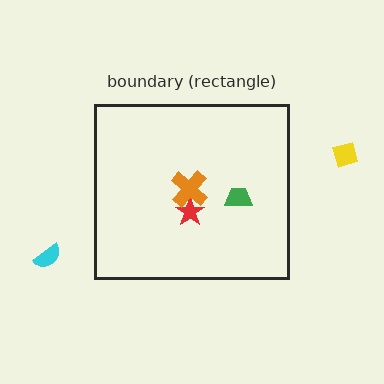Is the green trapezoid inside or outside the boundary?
Inside.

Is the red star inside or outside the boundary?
Inside.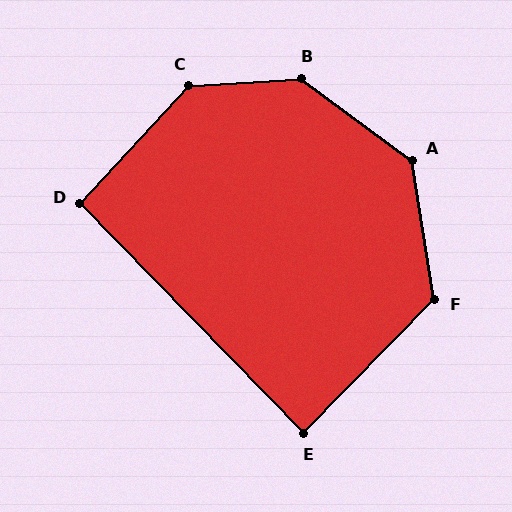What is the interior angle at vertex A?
Approximately 135 degrees (obtuse).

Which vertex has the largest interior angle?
B, at approximately 140 degrees.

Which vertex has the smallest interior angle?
E, at approximately 89 degrees.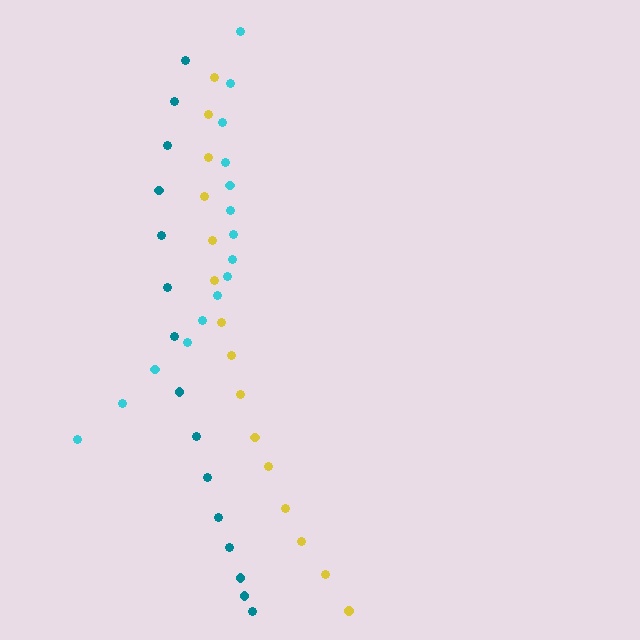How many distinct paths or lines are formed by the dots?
There are 3 distinct paths.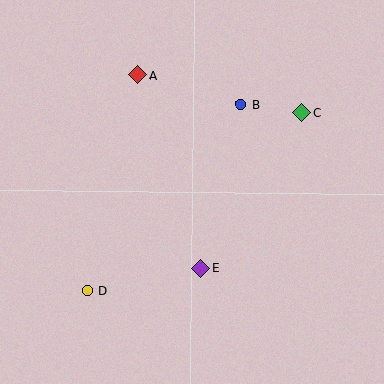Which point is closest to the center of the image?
Point E at (201, 268) is closest to the center.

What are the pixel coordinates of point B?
Point B is at (241, 104).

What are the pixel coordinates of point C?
Point C is at (302, 113).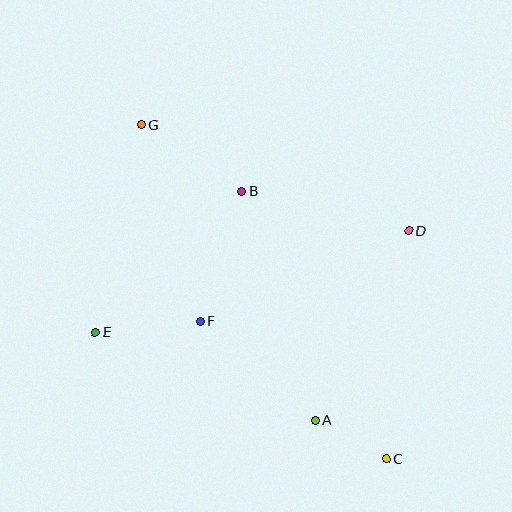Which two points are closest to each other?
Points A and C are closest to each other.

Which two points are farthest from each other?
Points C and G are farthest from each other.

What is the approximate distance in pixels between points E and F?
The distance between E and F is approximately 105 pixels.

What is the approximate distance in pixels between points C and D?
The distance between C and D is approximately 229 pixels.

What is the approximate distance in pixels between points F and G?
The distance between F and G is approximately 206 pixels.